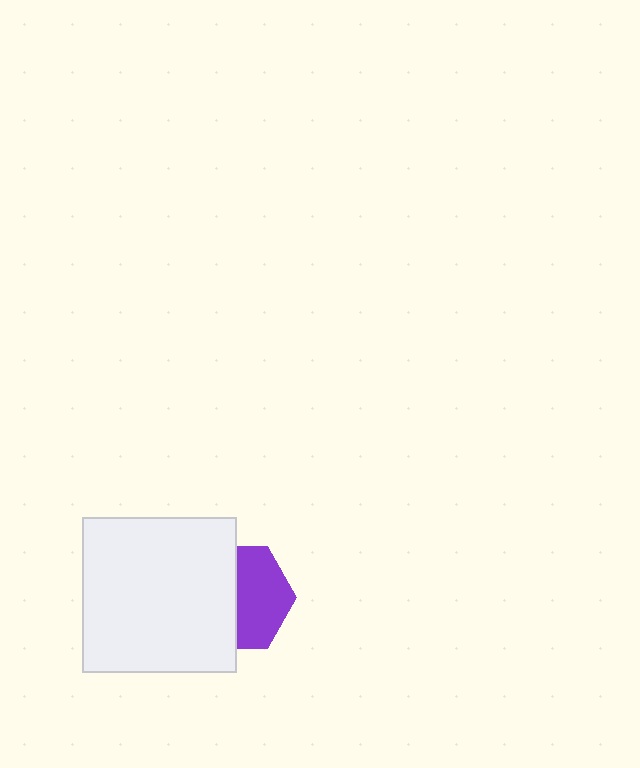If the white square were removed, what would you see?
You would see the complete purple hexagon.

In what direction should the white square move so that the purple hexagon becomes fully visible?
The white square should move left. That is the shortest direction to clear the overlap and leave the purple hexagon fully visible.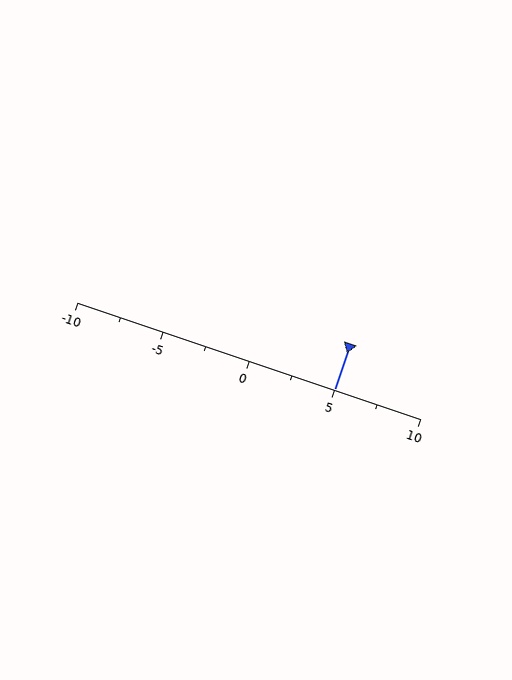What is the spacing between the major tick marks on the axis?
The major ticks are spaced 5 apart.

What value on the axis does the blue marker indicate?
The marker indicates approximately 5.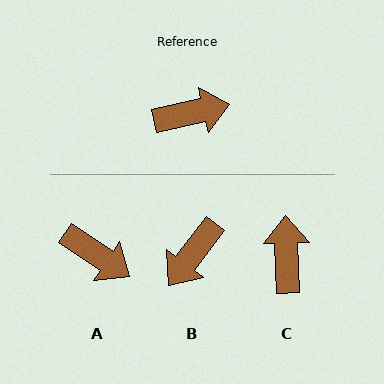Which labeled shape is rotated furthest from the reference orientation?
B, about 139 degrees away.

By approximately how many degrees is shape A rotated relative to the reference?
Approximately 46 degrees clockwise.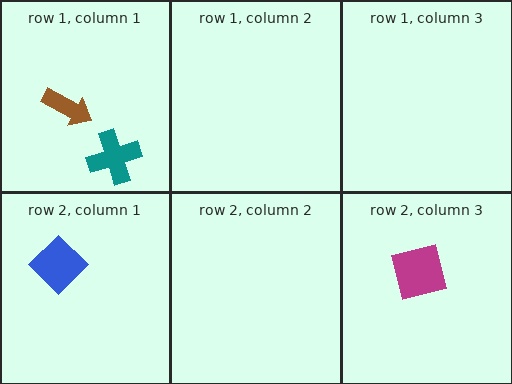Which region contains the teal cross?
The row 1, column 1 region.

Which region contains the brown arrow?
The row 1, column 1 region.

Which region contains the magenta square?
The row 2, column 3 region.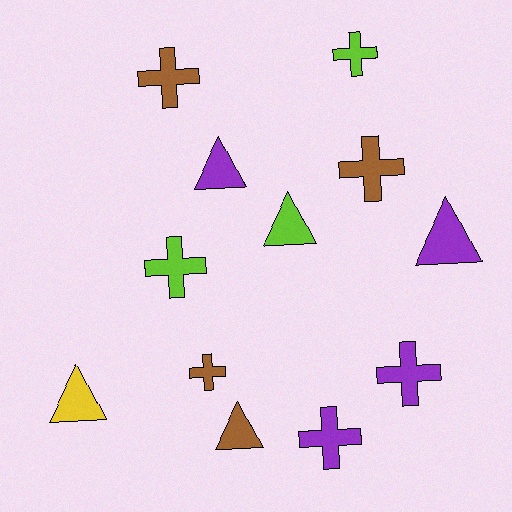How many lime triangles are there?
There is 1 lime triangle.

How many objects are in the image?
There are 12 objects.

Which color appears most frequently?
Brown, with 4 objects.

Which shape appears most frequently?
Cross, with 7 objects.